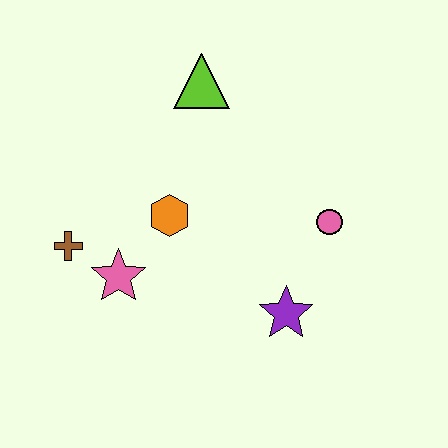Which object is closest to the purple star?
The pink circle is closest to the purple star.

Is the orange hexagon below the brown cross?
No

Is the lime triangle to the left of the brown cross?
No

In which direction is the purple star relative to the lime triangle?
The purple star is below the lime triangle.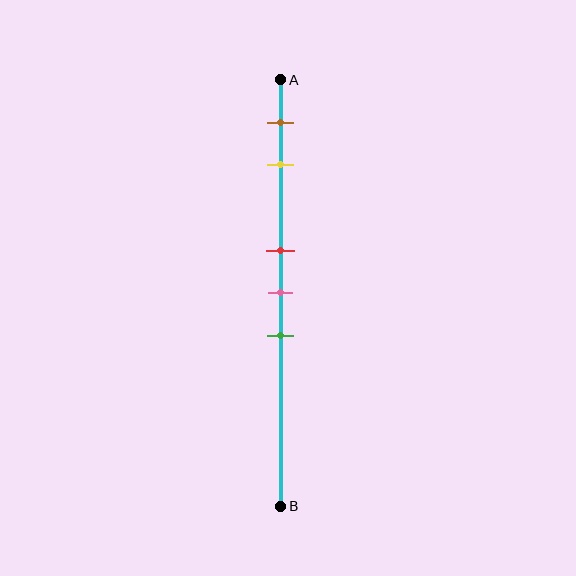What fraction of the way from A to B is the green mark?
The green mark is approximately 60% (0.6) of the way from A to B.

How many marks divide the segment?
There are 5 marks dividing the segment.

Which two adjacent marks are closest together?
The red and pink marks are the closest adjacent pair.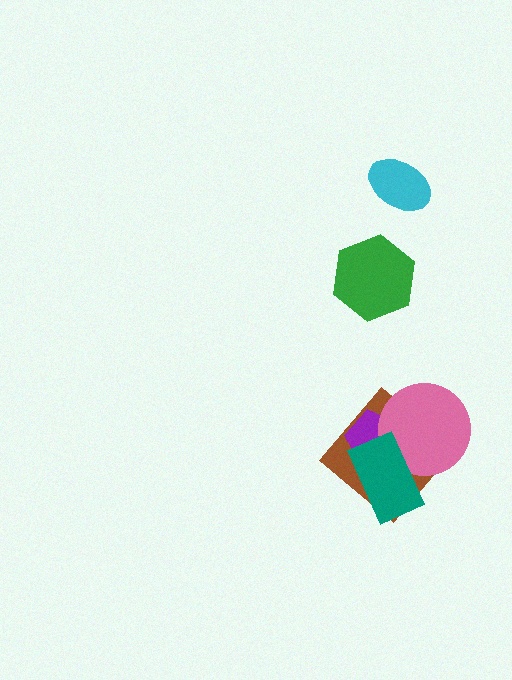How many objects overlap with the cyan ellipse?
0 objects overlap with the cyan ellipse.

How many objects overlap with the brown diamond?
3 objects overlap with the brown diamond.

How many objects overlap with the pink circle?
3 objects overlap with the pink circle.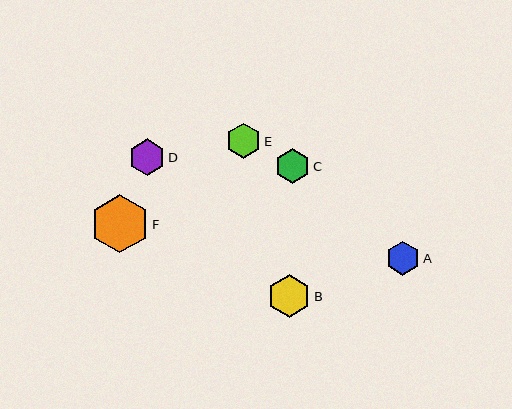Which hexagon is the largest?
Hexagon F is the largest with a size of approximately 58 pixels.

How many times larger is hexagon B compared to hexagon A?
Hexagon B is approximately 1.3 times the size of hexagon A.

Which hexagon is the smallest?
Hexagon A is the smallest with a size of approximately 34 pixels.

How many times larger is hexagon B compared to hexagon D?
Hexagon B is approximately 1.2 times the size of hexagon D.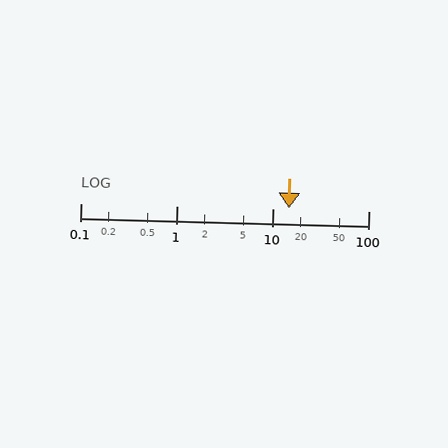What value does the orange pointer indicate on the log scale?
The pointer indicates approximately 15.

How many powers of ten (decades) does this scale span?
The scale spans 3 decades, from 0.1 to 100.